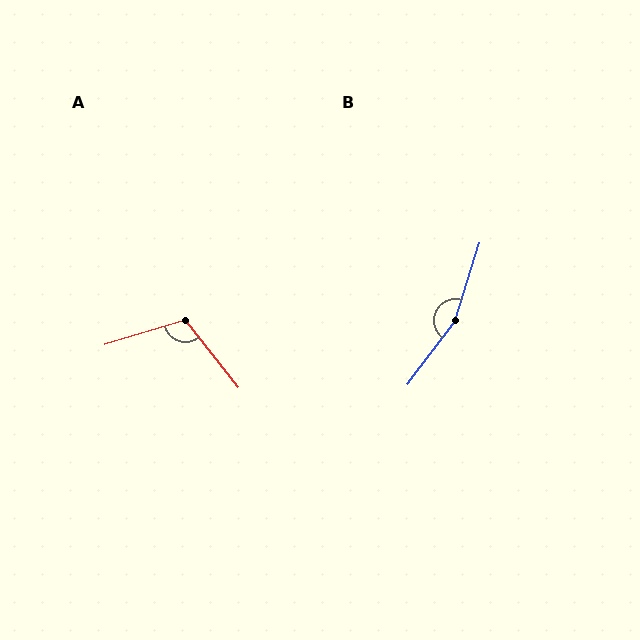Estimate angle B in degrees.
Approximately 161 degrees.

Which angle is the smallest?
A, at approximately 111 degrees.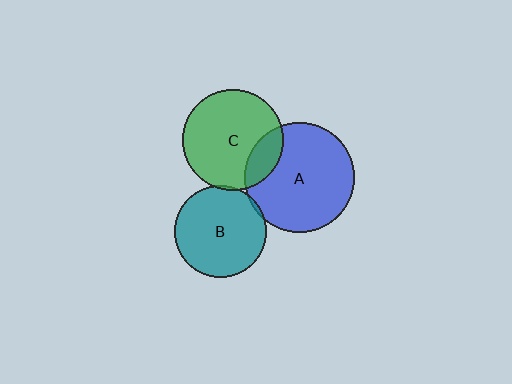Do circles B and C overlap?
Yes.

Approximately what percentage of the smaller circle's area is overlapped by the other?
Approximately 5%.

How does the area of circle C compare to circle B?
Approximately 1.2 times.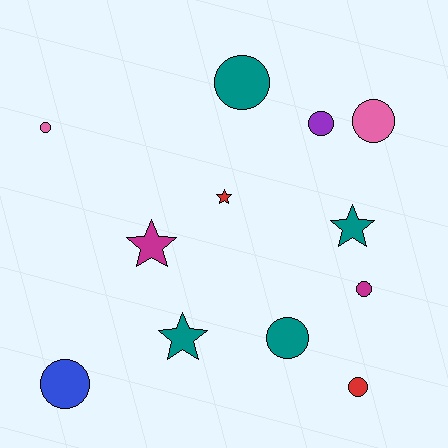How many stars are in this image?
There are 4 stars.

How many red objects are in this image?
There are 2 red objects.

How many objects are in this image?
There are 12 objects.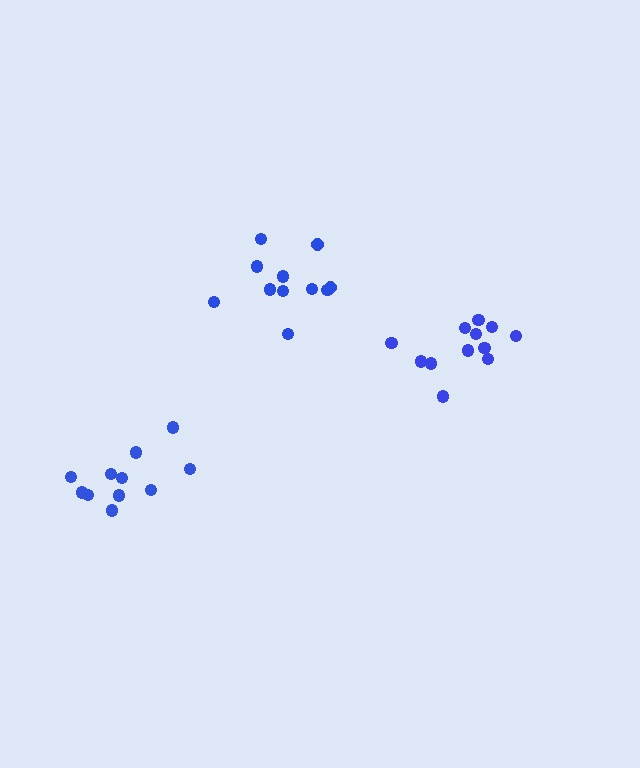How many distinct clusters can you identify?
There are 3 distinct clusters.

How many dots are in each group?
Group 1: 11 dots, Group 2: 11 dots, Group 3: 12 dots (34 total).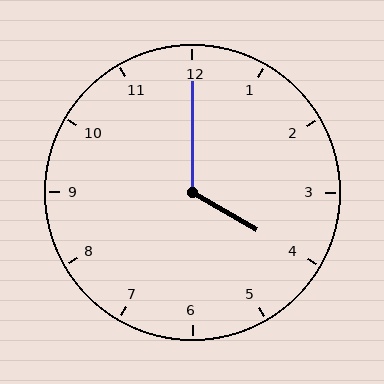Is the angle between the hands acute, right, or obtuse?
It is obtuse.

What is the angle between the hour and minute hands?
Approximately 120 degrees.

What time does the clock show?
4:00.